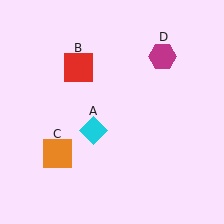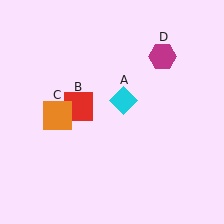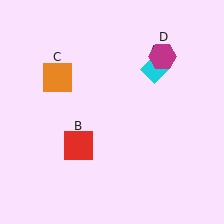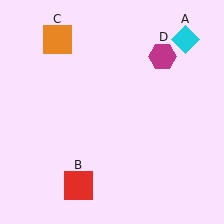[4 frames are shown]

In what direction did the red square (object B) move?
The red square (object B) moved down.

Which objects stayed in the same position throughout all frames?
Magenta hexagon (object D) remained stationary.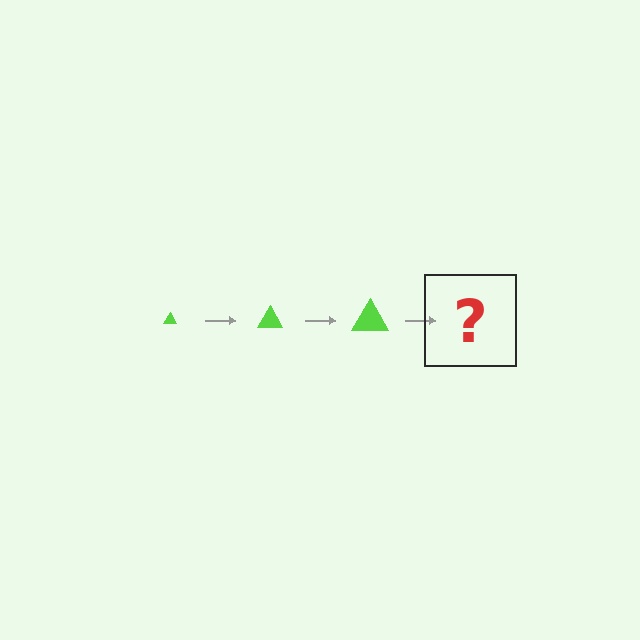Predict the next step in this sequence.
The next step is a lime triangle, larger than the previous one.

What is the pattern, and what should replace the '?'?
The pattern is that the triangle gets progressively larger each step. The '?' should be a lime triangle, larger than the previous one.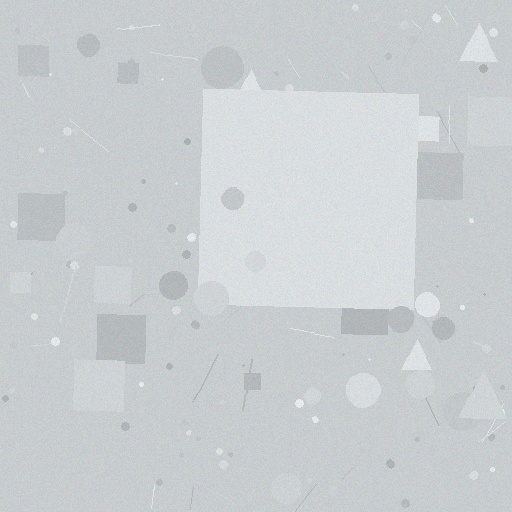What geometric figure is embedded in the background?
A square is embedded in the background.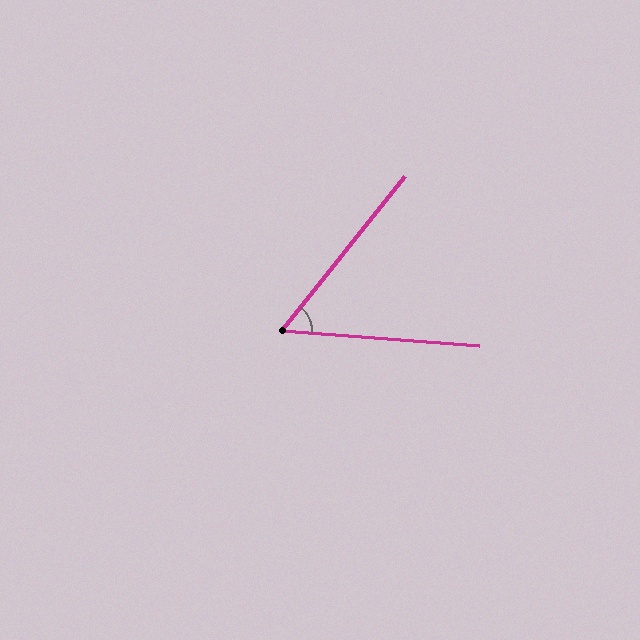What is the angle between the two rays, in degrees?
Approximately 56 degrees.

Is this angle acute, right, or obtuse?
It is acute.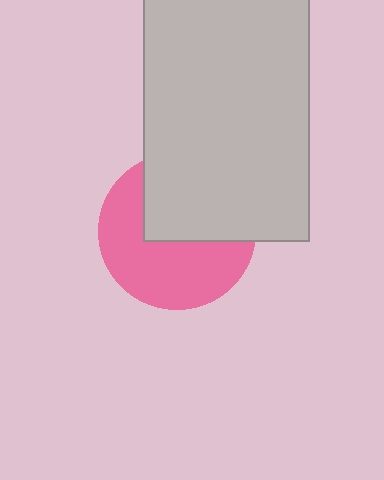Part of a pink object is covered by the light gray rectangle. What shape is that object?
It is a circle.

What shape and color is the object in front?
The object in front is a light gray rectangle.